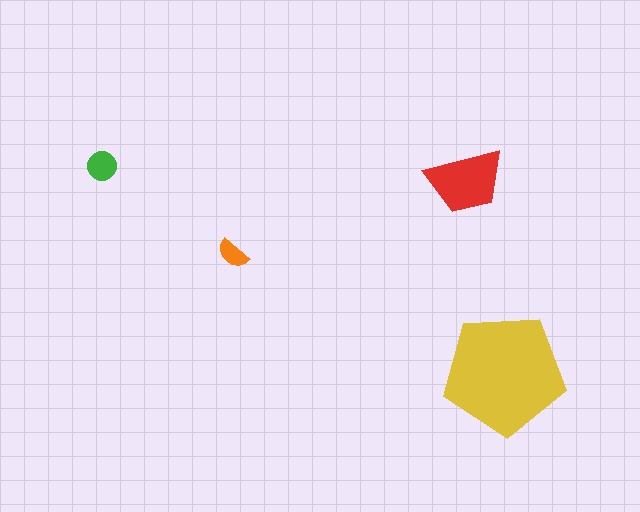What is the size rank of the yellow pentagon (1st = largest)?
1st.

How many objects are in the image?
There are 4 objects in the image.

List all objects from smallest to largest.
The orange semicircle, the green circle, the red trapezoid, the yellow pentagon.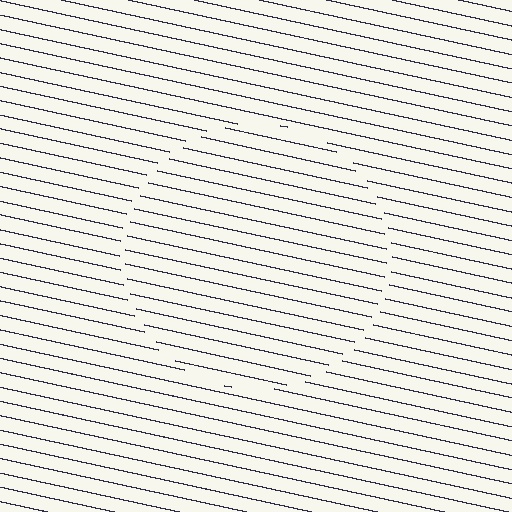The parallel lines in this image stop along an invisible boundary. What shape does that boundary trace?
An illusory circle. The interior of the shape contains the same grating, shifted by half a period — the contour is defined by the phase discontinuity where line-ends from the inner and outer gratings abut.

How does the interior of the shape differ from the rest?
The interior of the shape contains the same grating, shifted by half a period — the contour is defined by the phase discontinuity where line-ends from the inner and outer gratings abut.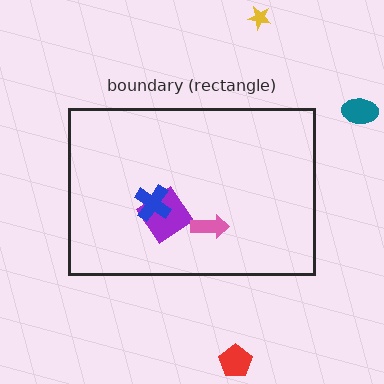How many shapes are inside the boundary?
3 inside, 3 outside.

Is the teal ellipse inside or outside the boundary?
Outside.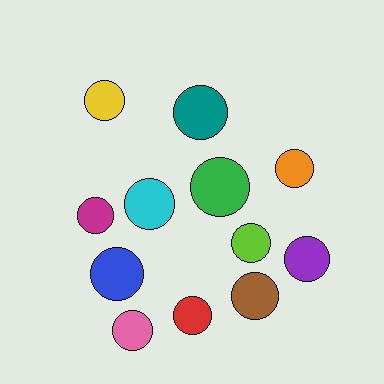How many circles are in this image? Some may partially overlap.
There are 12 circles.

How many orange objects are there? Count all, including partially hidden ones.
There is 1 orange object.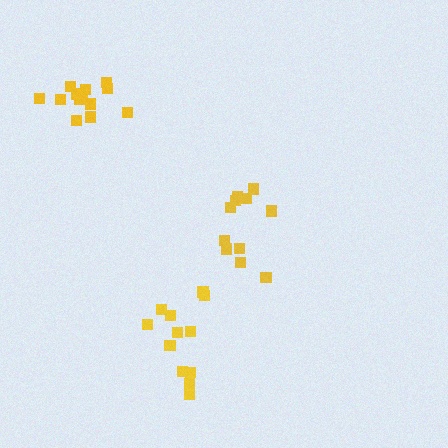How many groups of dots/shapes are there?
There are 3 groups.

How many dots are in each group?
Group 1: 11 dots, Group 2: 12 dots, Group 3: 13 dots (36 total).